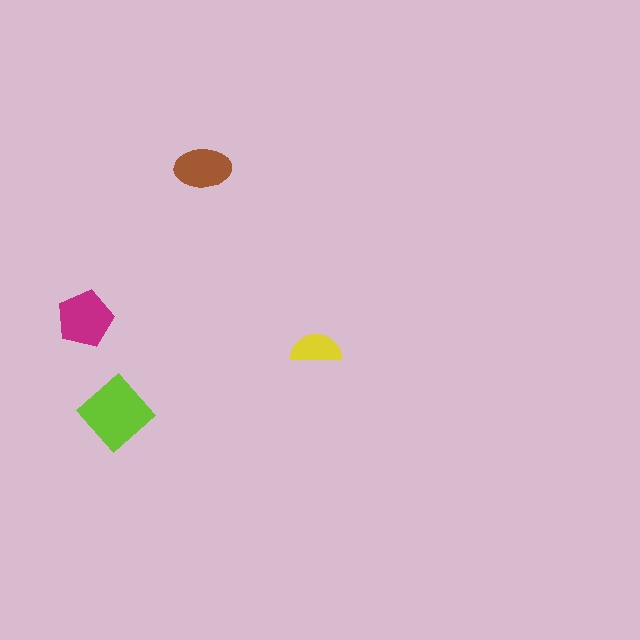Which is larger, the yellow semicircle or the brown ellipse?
The brown ellipse.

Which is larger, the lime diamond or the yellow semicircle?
The lime diamond.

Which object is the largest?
The lime diamond.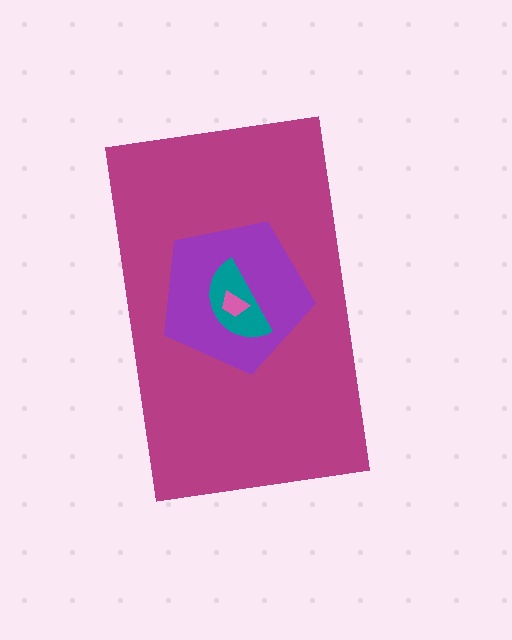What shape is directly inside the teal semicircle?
The pink trapezoid.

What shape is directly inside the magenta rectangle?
The purple pentagon.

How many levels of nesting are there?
4.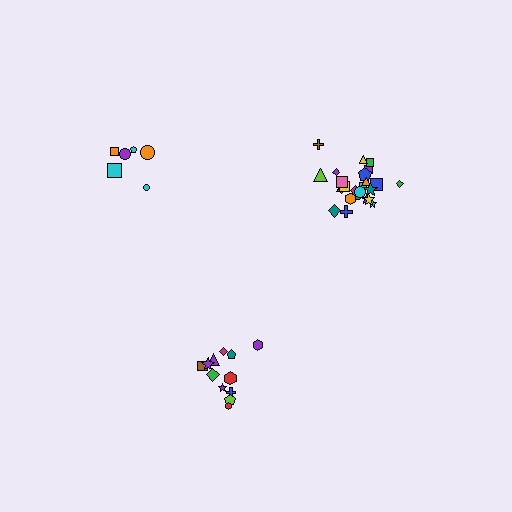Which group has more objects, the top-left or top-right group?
The top-right group.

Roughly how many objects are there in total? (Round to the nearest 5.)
Roughly 45 objects in total.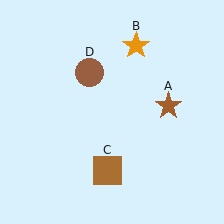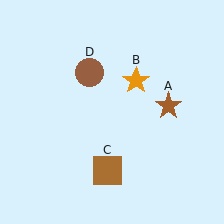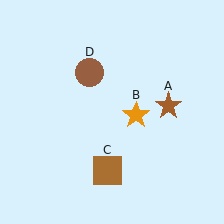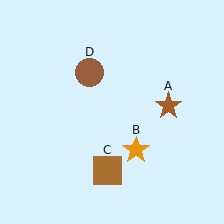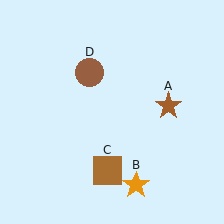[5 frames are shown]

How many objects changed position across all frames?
1 object changed position: orange star (object B).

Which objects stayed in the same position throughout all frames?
Brown star (object A) and brown square (object C) and brown circle (object D) remained stationary.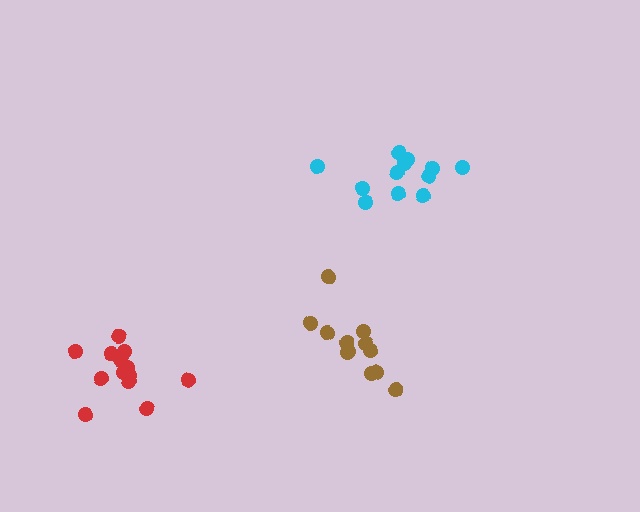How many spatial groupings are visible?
There are 3 spatial groupings.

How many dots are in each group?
Group 1: 12 dots, Group 2: 12 dots, Group 3: 13 dots (37 total).